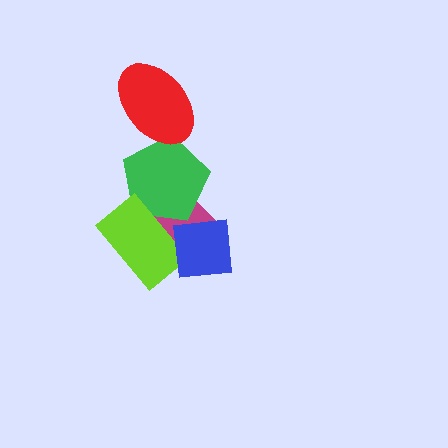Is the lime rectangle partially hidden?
Yes, it is partially covered by another shape.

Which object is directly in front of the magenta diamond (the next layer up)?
The green pentagon is directly in front of the magenta diamond.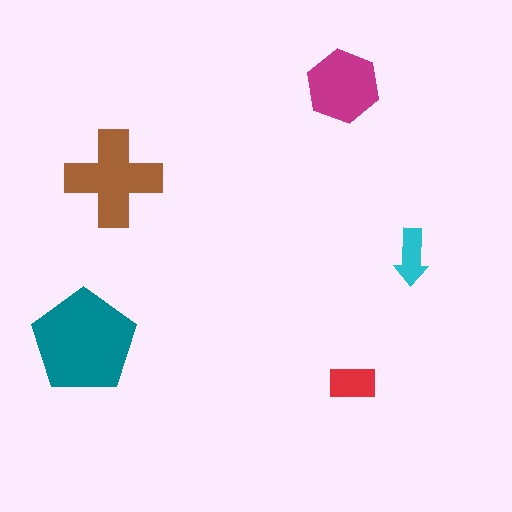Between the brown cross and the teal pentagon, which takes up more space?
The teal pentagon.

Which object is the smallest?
The cyan arrow.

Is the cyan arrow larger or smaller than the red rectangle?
Smaller.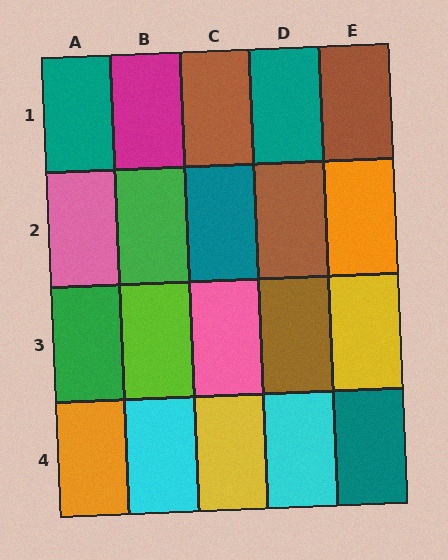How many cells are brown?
4 cells are brown.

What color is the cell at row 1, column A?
Teal.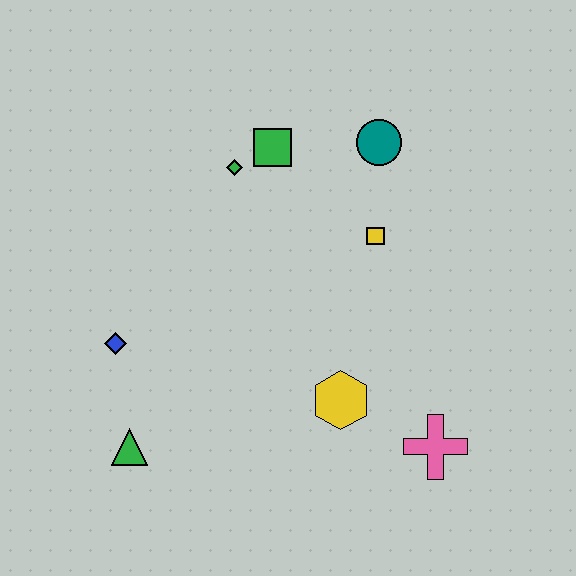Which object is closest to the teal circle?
The yellow square is closest to the teal circle.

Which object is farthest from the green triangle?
The teal circle is farthest from the green triangle.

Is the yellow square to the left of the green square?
No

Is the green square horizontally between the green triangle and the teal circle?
Yes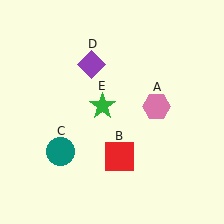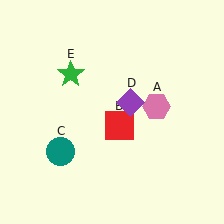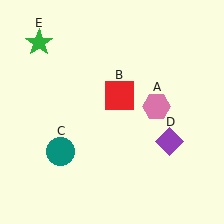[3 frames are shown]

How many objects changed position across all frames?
3 objects changed position: red square (object B), purple diamond (object D), green star (object E).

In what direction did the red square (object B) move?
The red square (object B) moved up.